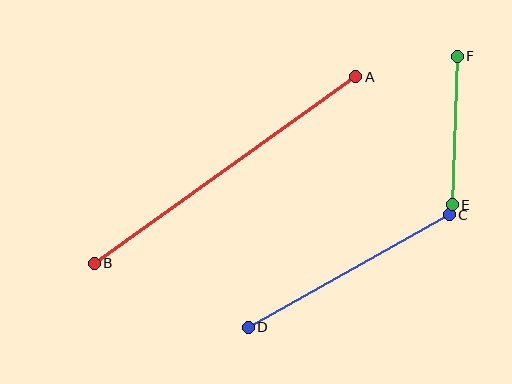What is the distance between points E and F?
The distance is approximately 148 pixels.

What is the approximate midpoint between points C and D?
The midpoint is at approximately (349, 271) pixels.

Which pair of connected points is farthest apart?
Points A and B are farthest apart.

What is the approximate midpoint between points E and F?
The midpoint is at approximately (455, 130) pixels.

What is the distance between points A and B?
The distance is approximately 322 pixels.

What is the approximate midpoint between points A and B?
The midpoint is at approximately (225, 170) pixels.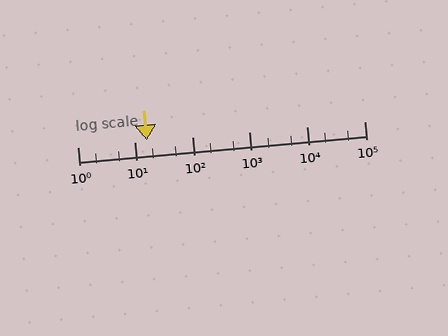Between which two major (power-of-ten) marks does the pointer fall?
The pointer is between 10 and 100.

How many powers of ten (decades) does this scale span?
The scale spans 5 decades, from 1 to 100000.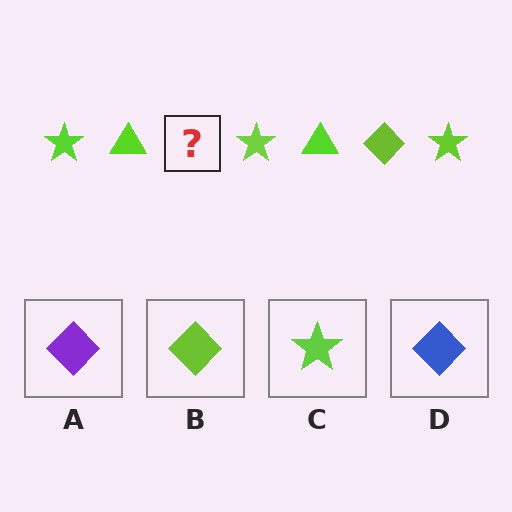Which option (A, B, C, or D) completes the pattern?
B.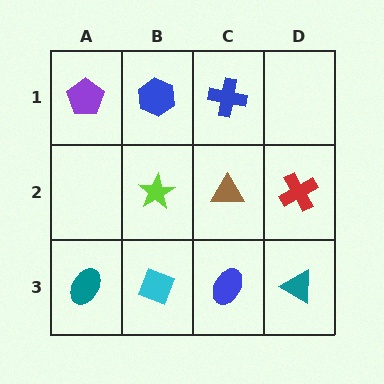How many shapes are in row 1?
3 shapes.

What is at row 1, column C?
A blue cross.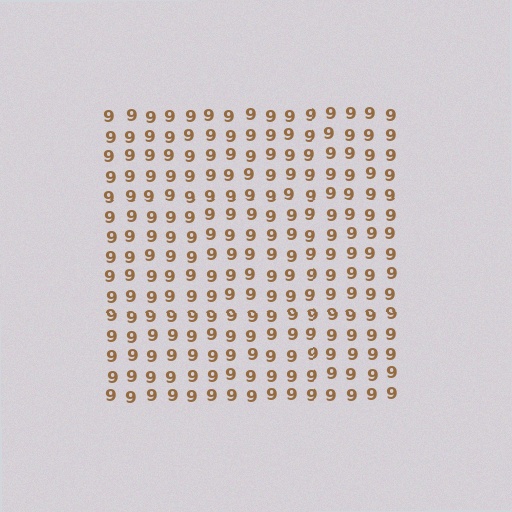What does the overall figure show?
The overall figure shows a square.